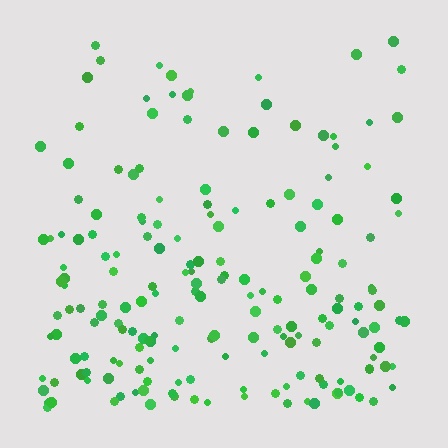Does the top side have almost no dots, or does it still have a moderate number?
Still a moderate number, just noticeably fewer than the bottom.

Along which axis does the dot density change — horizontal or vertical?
Vertical.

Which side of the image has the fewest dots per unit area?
The top.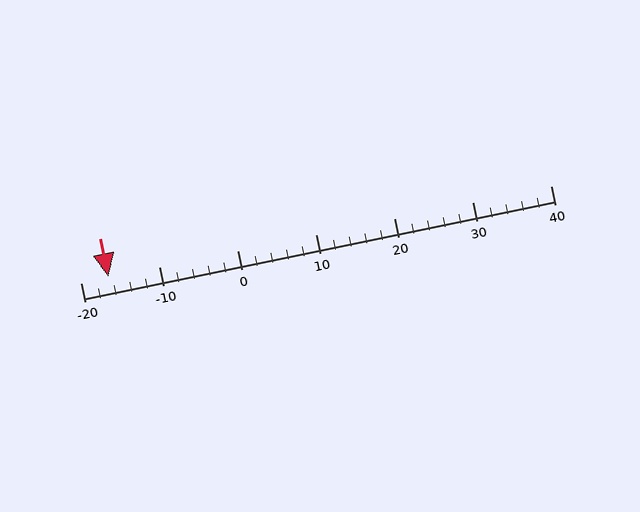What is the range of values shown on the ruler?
The ruler shows values from -20 to 40.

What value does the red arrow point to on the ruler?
The red arrow points to approximately -16.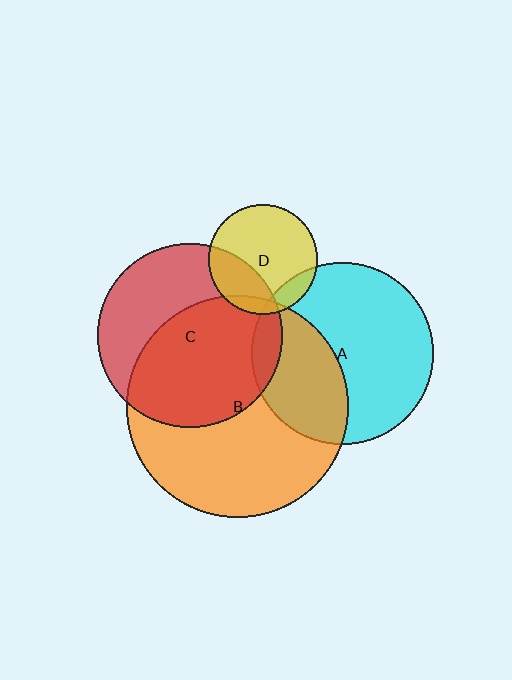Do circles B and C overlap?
Yes.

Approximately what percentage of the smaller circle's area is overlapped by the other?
Approximately 60%.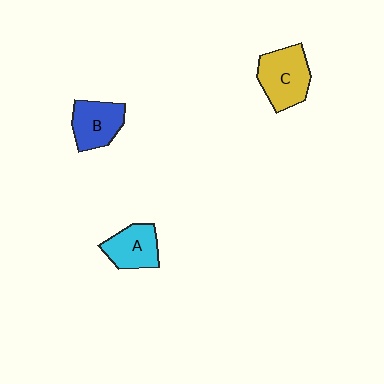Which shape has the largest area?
Shape C (yellow).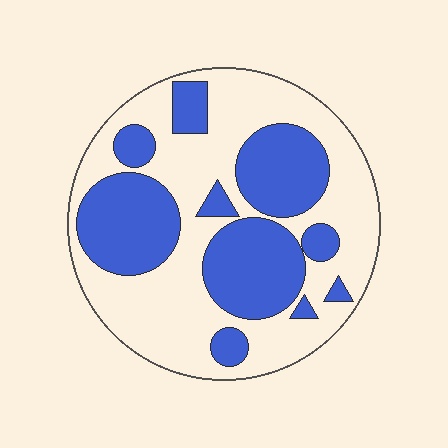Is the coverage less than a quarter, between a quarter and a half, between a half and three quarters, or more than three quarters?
Between a quarter and a half.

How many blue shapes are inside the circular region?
10.